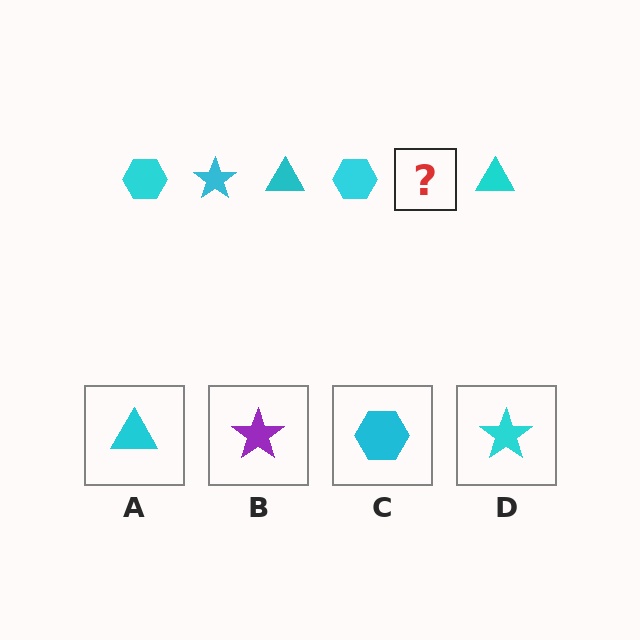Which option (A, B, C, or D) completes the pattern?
D.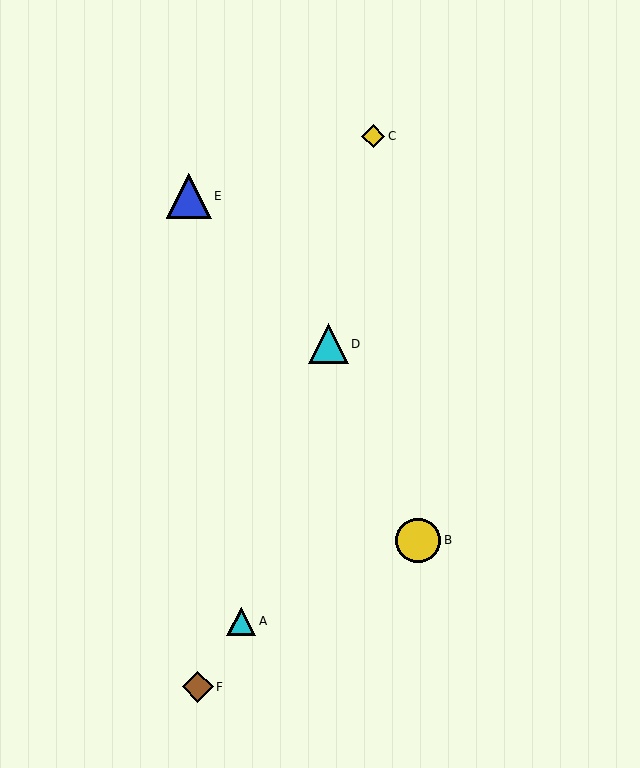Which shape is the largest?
The blue triangle (labeled E) is the largest.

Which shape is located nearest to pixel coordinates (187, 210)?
The blue triangle (labeled E) at (189, 196) is nearest to that location.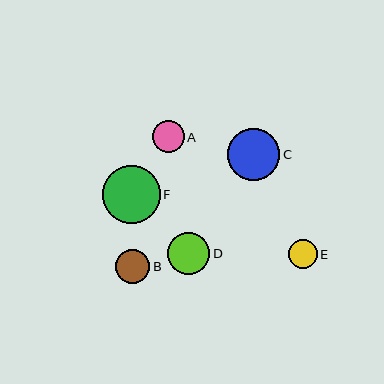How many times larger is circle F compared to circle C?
Circle F is approximately 1.1 times the size of circle C.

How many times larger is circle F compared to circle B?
Circle F is approximately 1.7 times the size of circle B.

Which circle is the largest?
Circle F is the largest with a size of approximately 58 pixels.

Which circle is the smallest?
Circle E is the smallest with a size of approximately 29 pixels.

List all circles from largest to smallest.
From largest to smallest: F, C, D, B, A, E.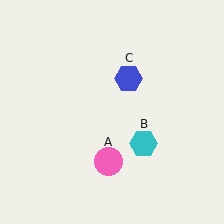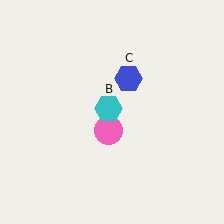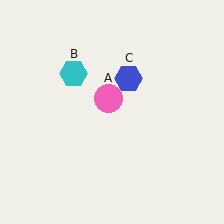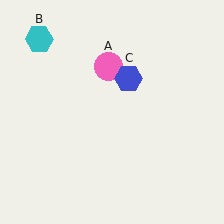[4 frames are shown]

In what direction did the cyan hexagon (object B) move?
The cyan hexagon (object B) moved up and to the left.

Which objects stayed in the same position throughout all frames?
Blue hexagon (object C) remained stationary.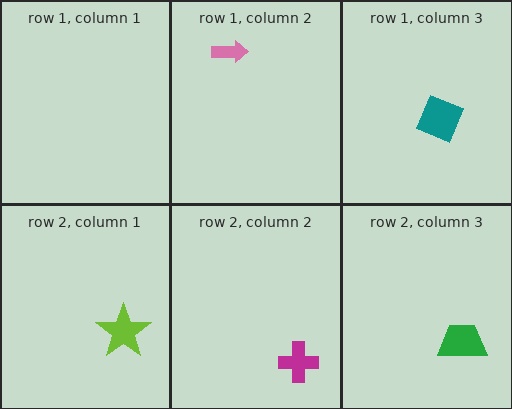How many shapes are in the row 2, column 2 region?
1.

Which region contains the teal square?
The row 1, column 3 region.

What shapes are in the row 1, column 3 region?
The teal square.